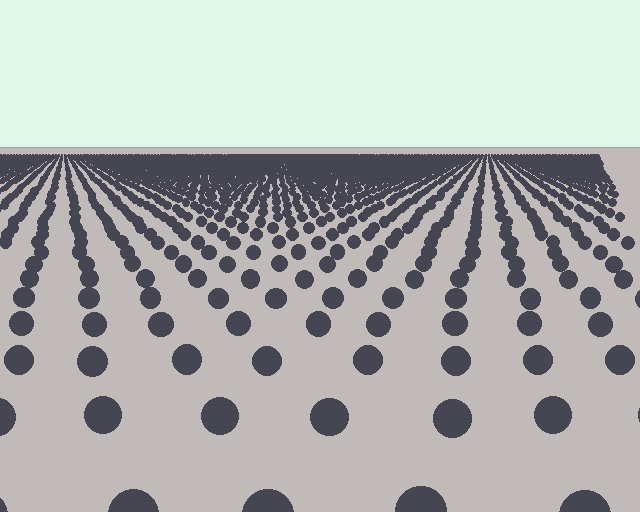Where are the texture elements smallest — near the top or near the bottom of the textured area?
Near the top.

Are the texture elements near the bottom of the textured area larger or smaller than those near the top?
Larger. Near the bottom, elements are closer to the viewer and appear at a bigger on-screen size.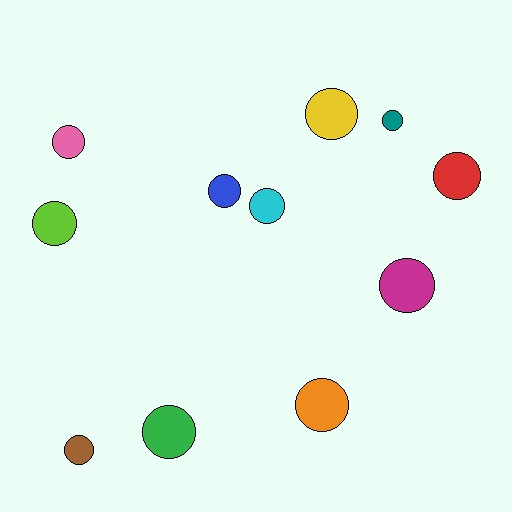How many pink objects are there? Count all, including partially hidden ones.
There is 1 pink object.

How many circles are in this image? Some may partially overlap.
There are 11 circles.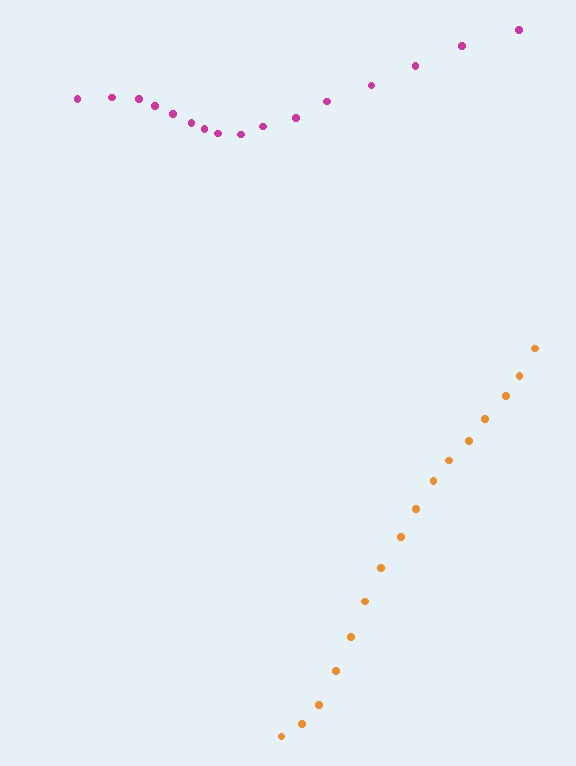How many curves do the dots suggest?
There are 2 distinct paths.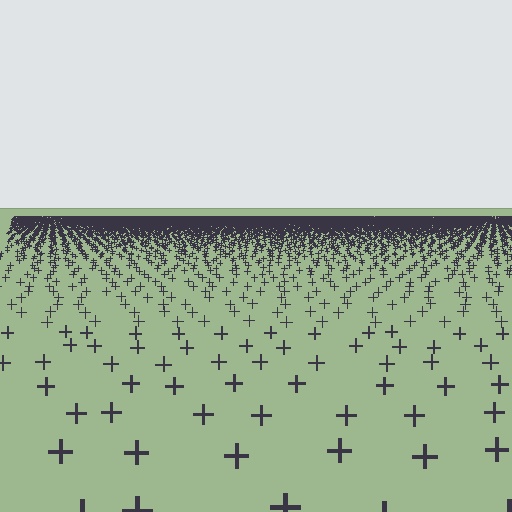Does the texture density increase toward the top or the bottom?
Density increases toward the top.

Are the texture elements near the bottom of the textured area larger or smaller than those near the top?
Larger. Near the bottom, elements are closer to the viewer and appear at a bigger on-screen size.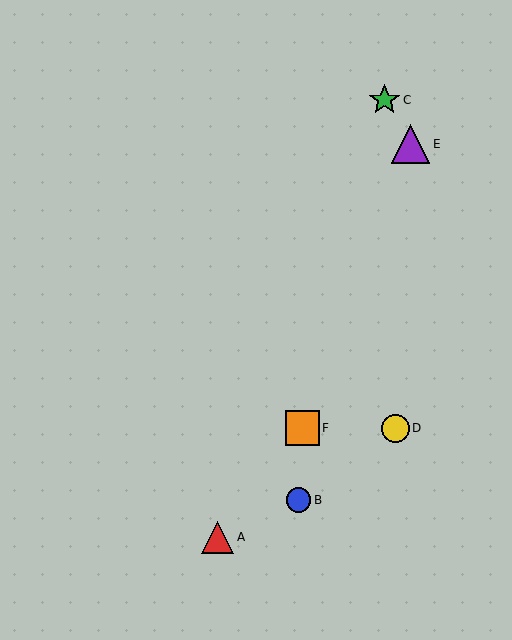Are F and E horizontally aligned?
No, F is at y≈428 and E is at y≈144.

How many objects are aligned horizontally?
2 objects (D, F) are aligned horizontally.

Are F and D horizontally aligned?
Yes, both are at y≈428.